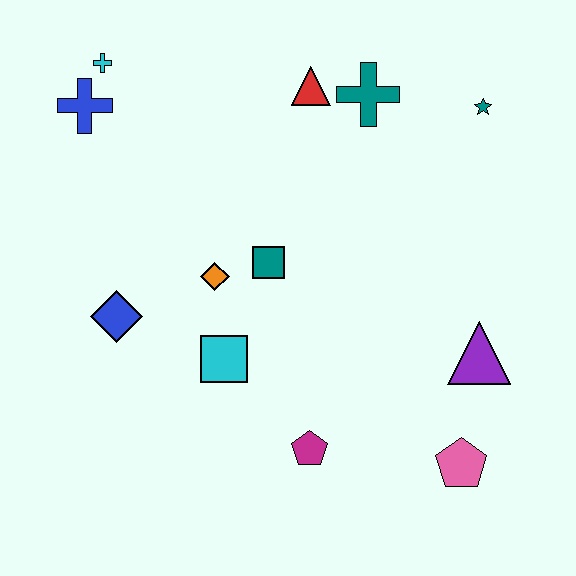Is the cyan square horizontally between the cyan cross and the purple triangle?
Yes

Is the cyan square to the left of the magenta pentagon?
Yes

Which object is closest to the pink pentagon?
The purple triangle is closest to the pink pentagon.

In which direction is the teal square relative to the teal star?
The teal square is to the left of the teal star.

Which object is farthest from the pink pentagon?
The cyan cross is farthest from the pink pentagon.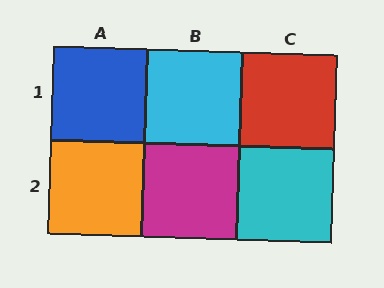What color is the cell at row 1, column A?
Blue.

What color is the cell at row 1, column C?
Red.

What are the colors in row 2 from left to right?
Orange, magenta, cyan.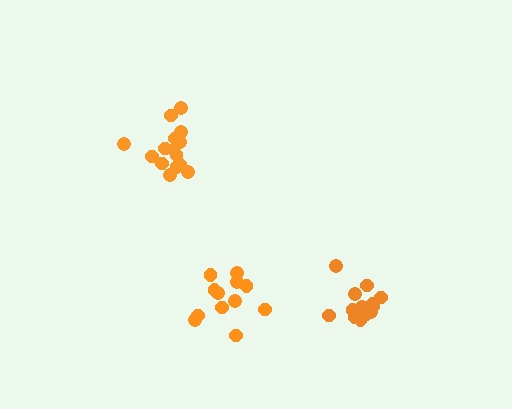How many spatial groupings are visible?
There are 3 spatial groupings.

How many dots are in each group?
Group 1: 15 dots, Group 2: 12 dots, Group 3: 13 dots (40 total).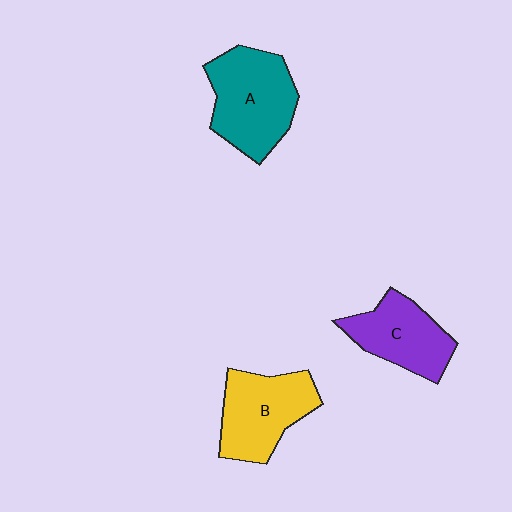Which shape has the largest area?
Shape A (teal).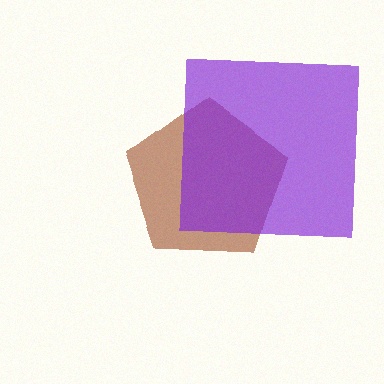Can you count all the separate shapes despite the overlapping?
Yes, there are 2 separate shapes.